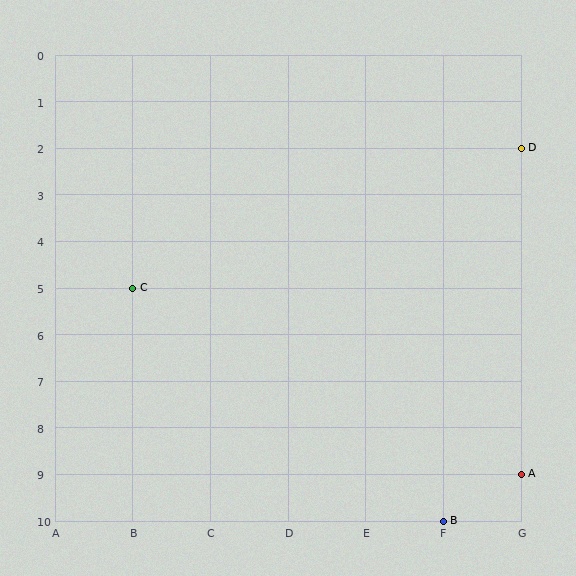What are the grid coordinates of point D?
Point D is at grid coordinates (G, 2).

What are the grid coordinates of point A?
Point A is at grid coordinates (G, 9).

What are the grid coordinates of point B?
Point B is at grid coordinates (F, 10).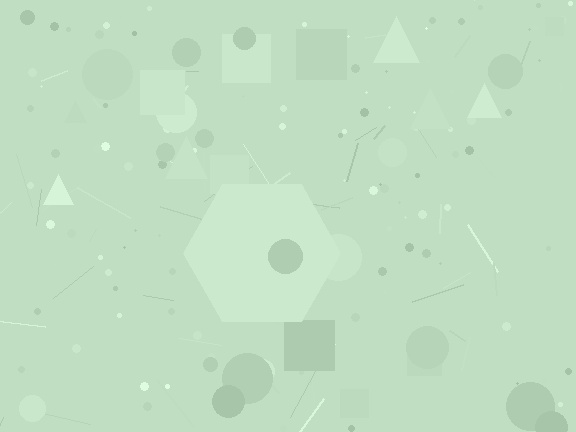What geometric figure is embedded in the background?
A hexagon is embedded in the background.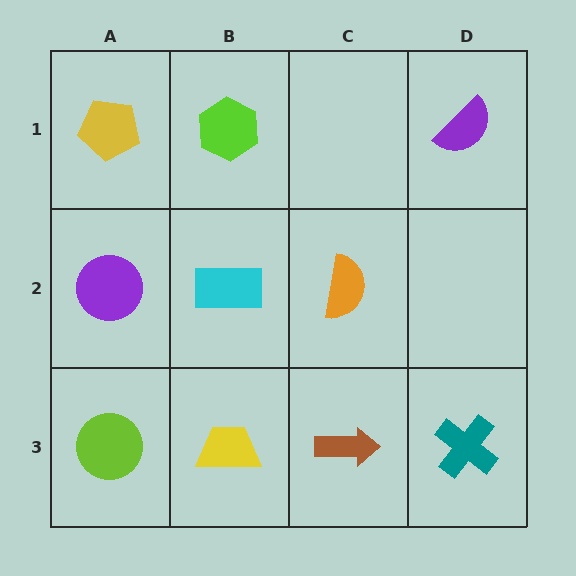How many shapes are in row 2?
3 shapes.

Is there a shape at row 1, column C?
No, that cell is empty.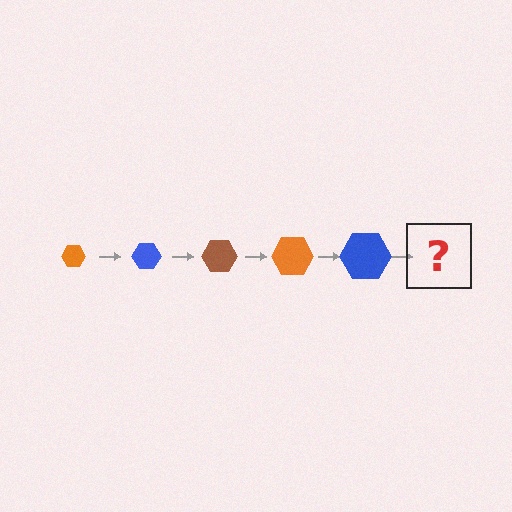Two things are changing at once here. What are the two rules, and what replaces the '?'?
The two rules are that the hexagon grows larger each step and the color cycles through orange, blue, and brown. The '?' should be a brown hexagon, larger than the previous one.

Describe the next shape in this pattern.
It should be a brown hexagon, larger than the previous one.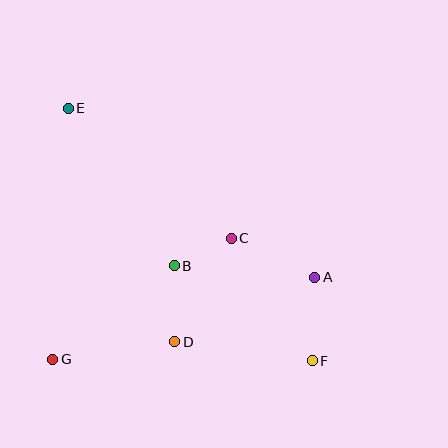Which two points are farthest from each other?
Points E and F are farthest from each other.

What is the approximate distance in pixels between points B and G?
The distance between B and G is approximately 153 pixels.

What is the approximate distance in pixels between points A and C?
The distance between A and C is approximately 92 pixels.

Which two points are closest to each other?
Points B and C are closest to each other.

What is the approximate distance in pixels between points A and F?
The distance between A and F is approximately 84 pixels.